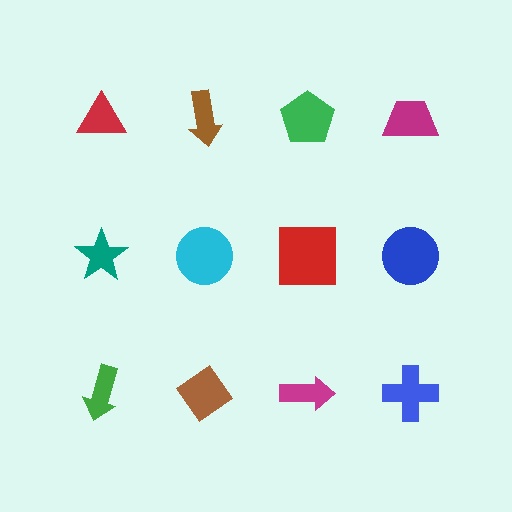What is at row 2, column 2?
A cyan circle.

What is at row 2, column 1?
A teal star.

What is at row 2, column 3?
A red square.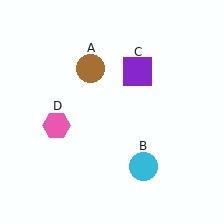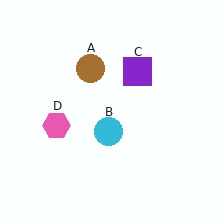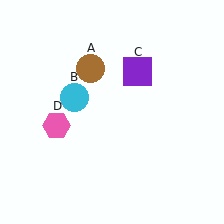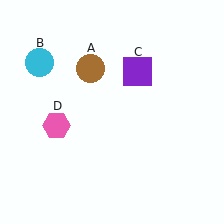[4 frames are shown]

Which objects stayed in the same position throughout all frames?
Brown circle (object A) and purple square (object C) and pink hexagon (object D) remained stationary.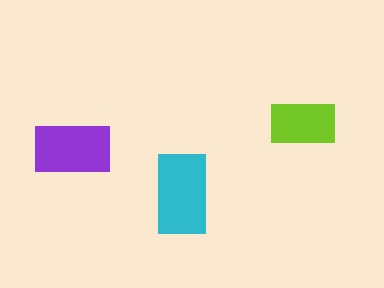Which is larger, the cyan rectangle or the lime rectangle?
The cyan one.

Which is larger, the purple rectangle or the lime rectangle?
The purple one.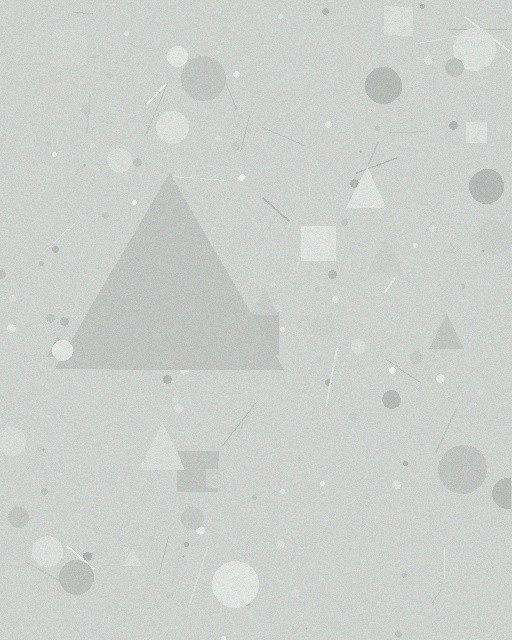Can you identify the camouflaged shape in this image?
The camouflaged shape is a triangle.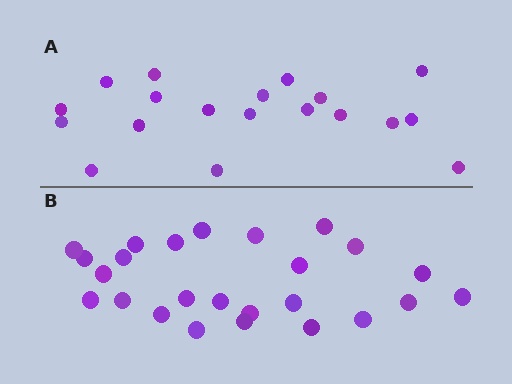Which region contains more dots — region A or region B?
Region B (the bottom region) has more dots.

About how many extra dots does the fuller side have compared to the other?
Region B has about 6 more dots than region A.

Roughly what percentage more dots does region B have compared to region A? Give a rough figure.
About 30% more.